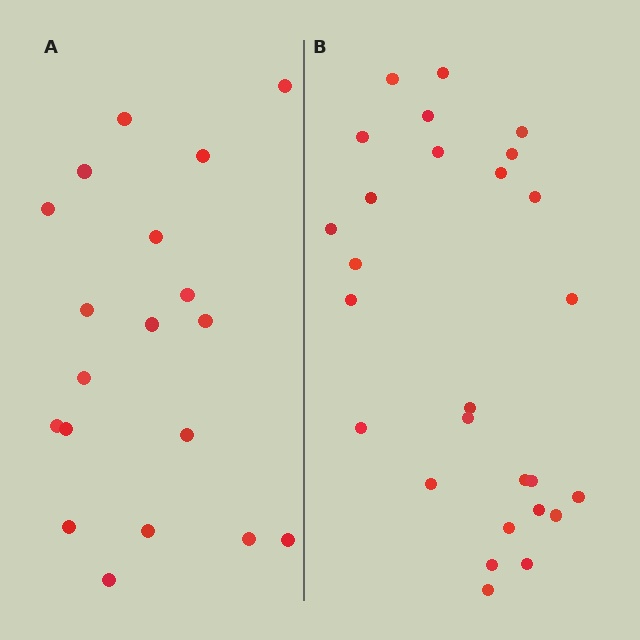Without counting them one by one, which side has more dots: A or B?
Region B (the right region) has more dots.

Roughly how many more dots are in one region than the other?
Region B has roughly 8 or so more dots than region A.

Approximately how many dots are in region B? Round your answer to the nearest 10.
About 30 dots. (The exact count is 27, which rounds to 30.)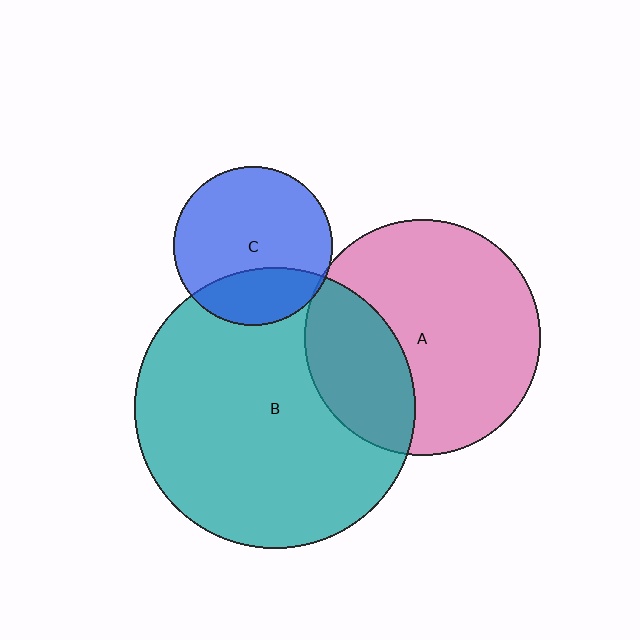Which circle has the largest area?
Circle B (teal).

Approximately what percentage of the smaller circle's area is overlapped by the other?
Approximately 5%.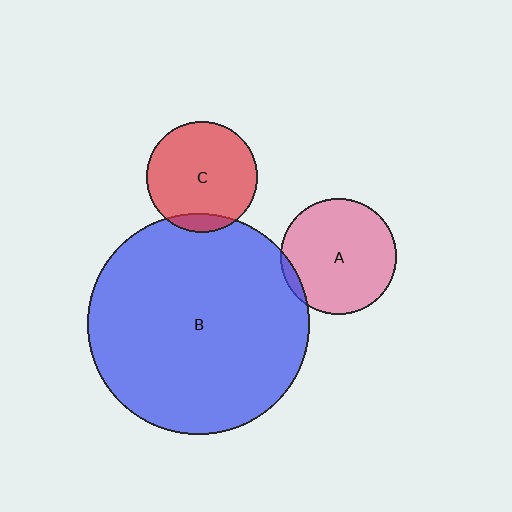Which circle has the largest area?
Circle B (blue).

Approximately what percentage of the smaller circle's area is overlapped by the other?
Approximately 10%.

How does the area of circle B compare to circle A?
Approximately 3.7 times.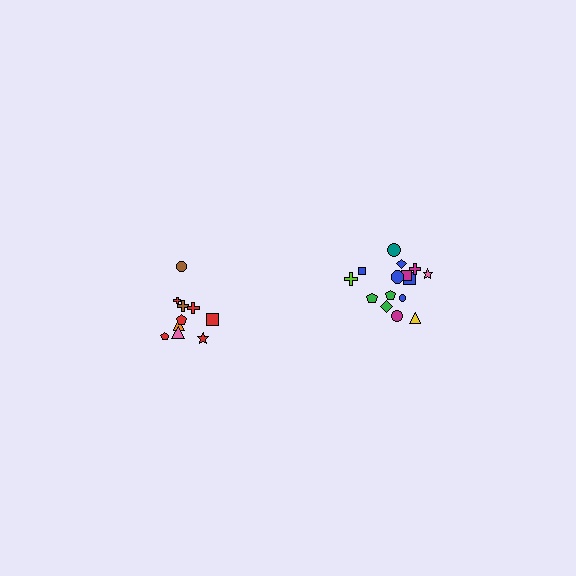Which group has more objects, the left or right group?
The right group.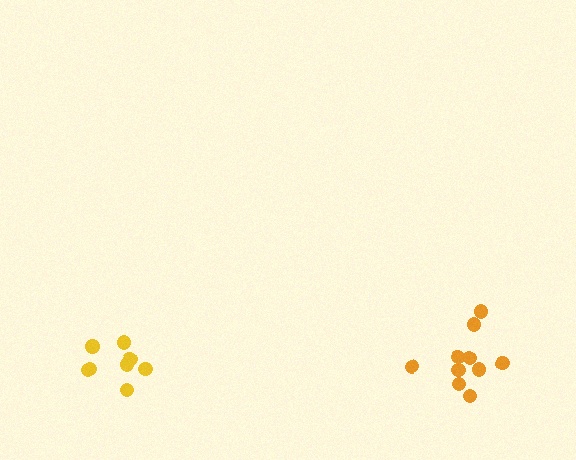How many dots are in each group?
Group 1: 10 dots, Group 2: 8 dots (18 total).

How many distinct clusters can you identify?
There are 2 distinct clusters.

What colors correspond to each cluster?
The clusters are colored: orange, yellow.